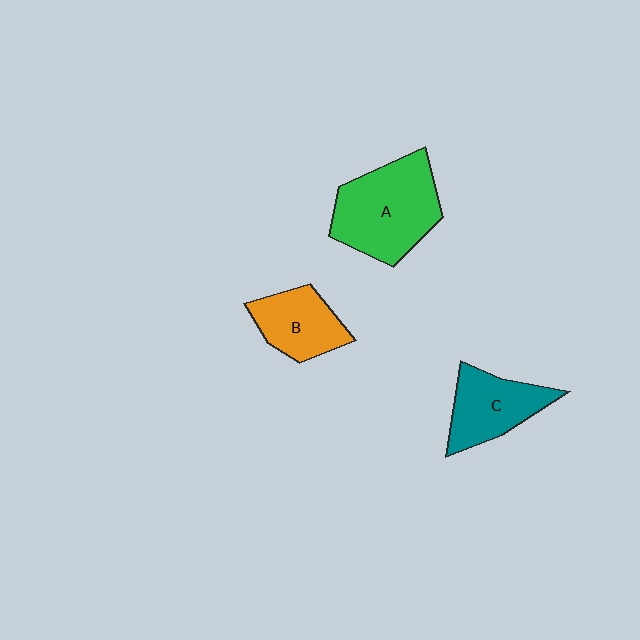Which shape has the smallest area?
Shape B (orange).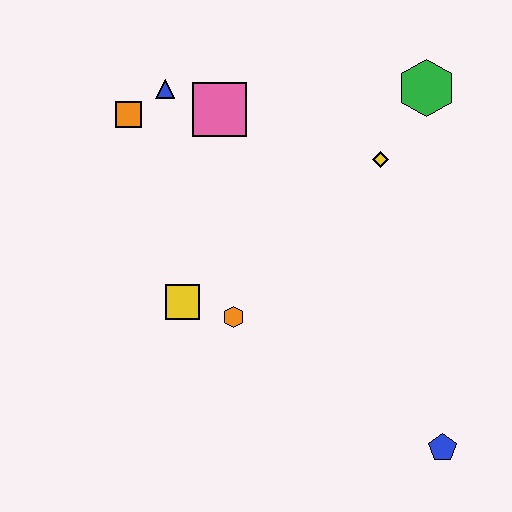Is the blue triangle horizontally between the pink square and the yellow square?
No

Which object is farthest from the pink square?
The blue pentagon is farthest from the pink square.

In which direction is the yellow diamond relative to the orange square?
The yellow diamond is to the right of the orange square.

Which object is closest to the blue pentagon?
The orange hexagon is closest to the blue pentagon.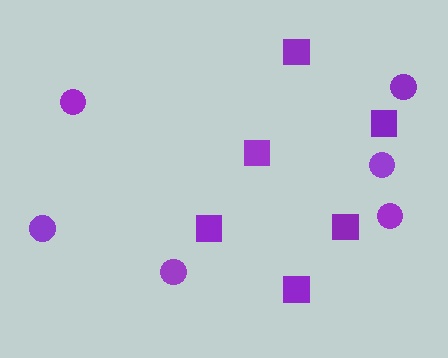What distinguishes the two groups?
There are 2 groups: one group of squares (6) and one group of circles (6).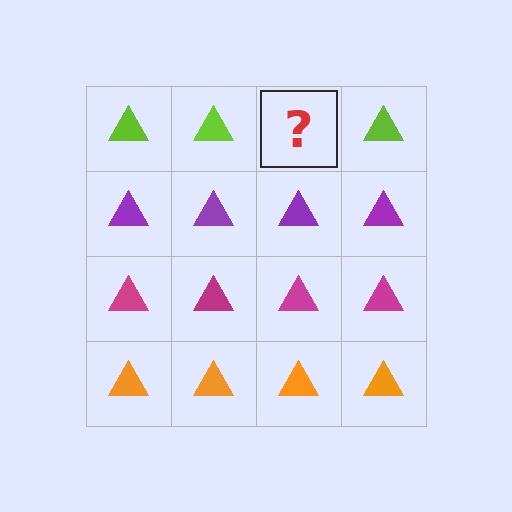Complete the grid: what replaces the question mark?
The question mark should be replaced with a lime triangle.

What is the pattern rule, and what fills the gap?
The rule is that each row has a consistent color. The gap should be filled with a lime triangle.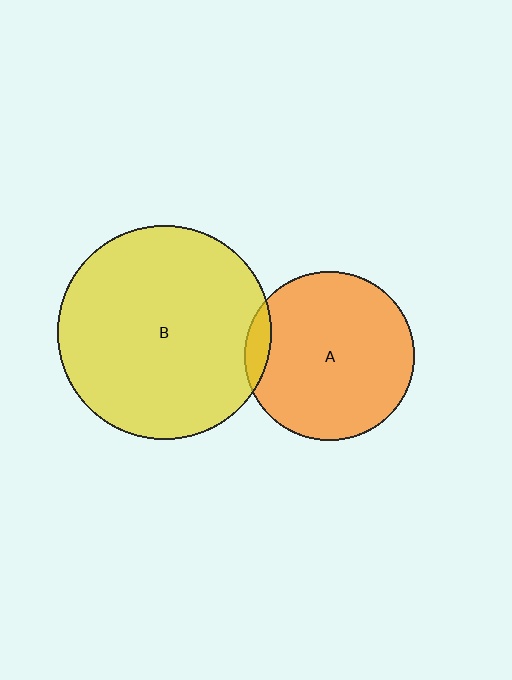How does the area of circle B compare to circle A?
Approximately 1.6 times.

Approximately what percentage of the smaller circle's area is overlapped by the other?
Approximately 5%.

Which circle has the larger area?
Circle B (yellow).